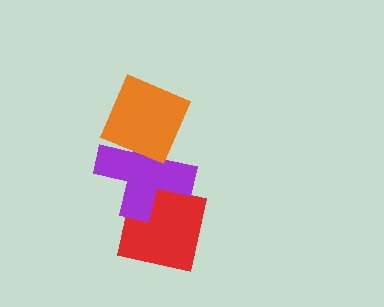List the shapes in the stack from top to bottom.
From top to bottom: the orange diamond, the purple cross, the red square.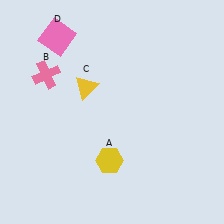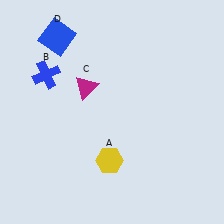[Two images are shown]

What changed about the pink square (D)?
In Image 1, D is pink. In Image 2, it changed to blue.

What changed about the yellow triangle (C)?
In Image 1, C is yellow. In Image 2, it changed to magenta.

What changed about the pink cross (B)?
In Image 1, B is pink. In Image 2, it changed to blue.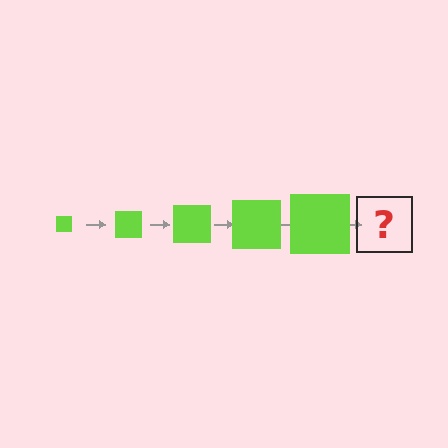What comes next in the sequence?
The next element should be a lime square, larger than the previous one.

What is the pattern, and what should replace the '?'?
The pattern is that the square gets progressively larger each step. The '?' should be a lime square, larger than the previous one.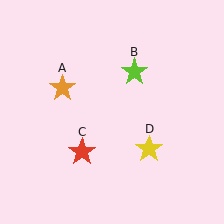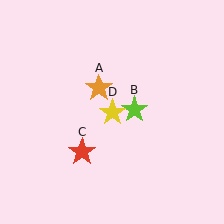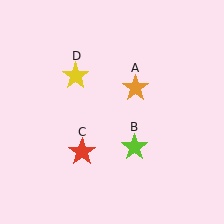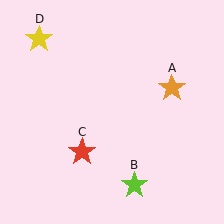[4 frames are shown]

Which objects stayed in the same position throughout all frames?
Red star (object C) remained stationary.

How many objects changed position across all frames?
3 objects changed position: orange star (object A), lime star (object B), yellow star (object D).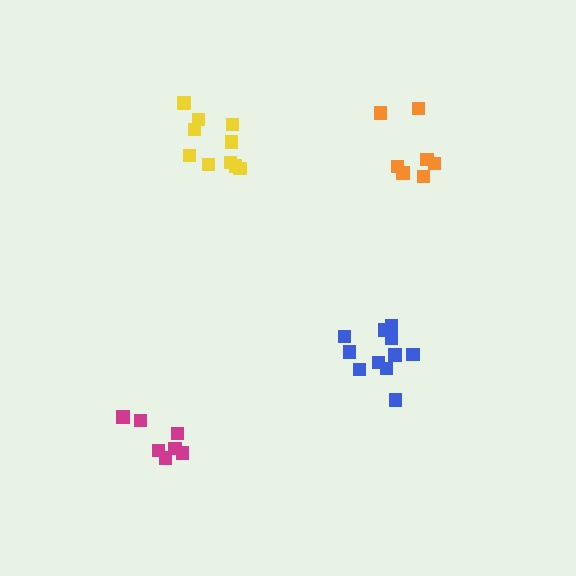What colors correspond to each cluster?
The clusters are colored: orange, magenta, blue, yellow.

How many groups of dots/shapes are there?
There are 4 groups.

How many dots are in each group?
Group 1: 7 dots, Group 2: 7 dots, Group 3: 11 dots, Group 4: 10 dots (35 total).